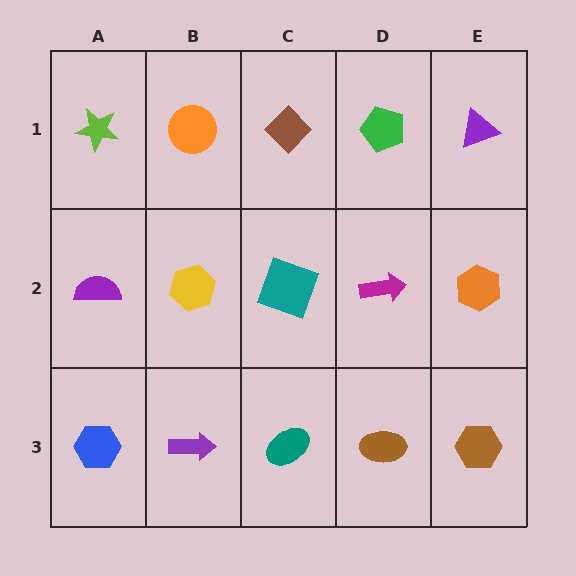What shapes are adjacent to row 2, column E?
A purple triangle (row 1, column E), a brown hexagon (row 3, column E), a magenta arrow (row 2, column D).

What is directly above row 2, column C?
A brown diamond.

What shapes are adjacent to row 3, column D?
A magenta arrow (row 2, column D), a teal ellipse (row 3, column C), a brown hexagon (row 3, column E).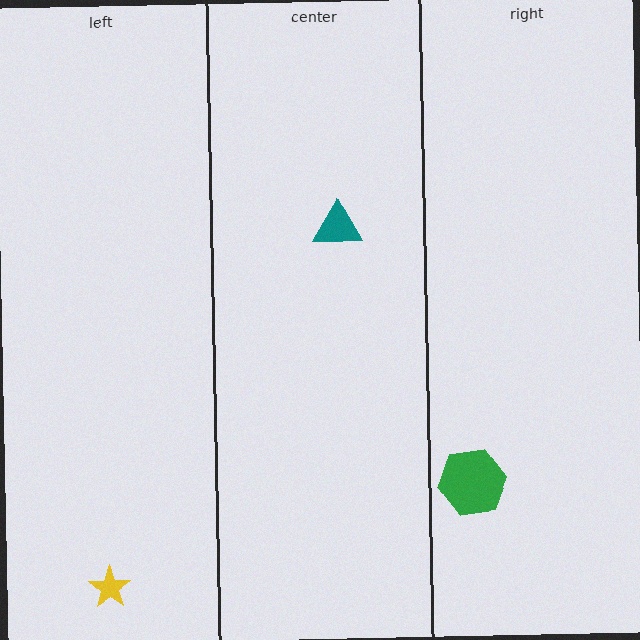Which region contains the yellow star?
The left region.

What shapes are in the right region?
The green hexagon.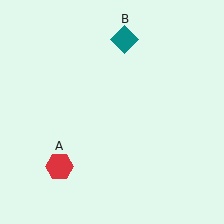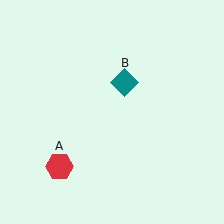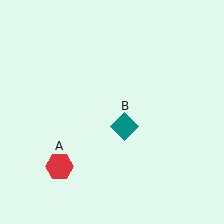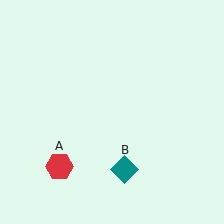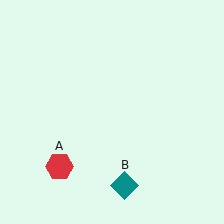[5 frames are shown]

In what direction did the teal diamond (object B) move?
The teal diamond (object B) moved down.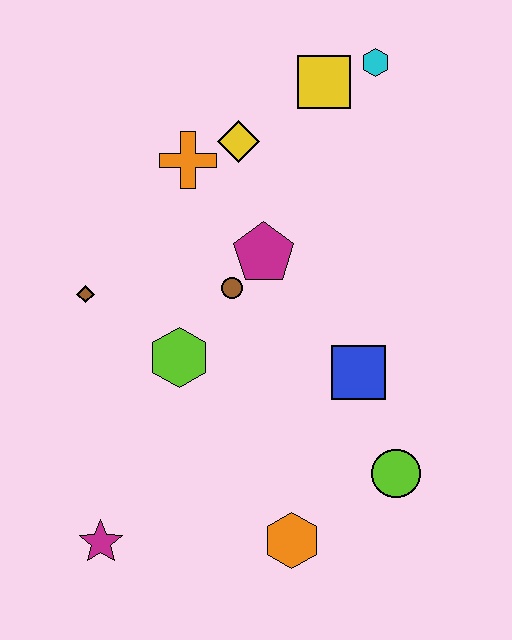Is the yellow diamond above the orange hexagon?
Yes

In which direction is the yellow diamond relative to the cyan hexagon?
The yellow diamond is to the left of the cyan hexagon.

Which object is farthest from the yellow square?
The magenta star is farthest from the yellow square.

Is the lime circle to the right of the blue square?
Yes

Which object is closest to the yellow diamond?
The orange cross is closest to the yellow diamond.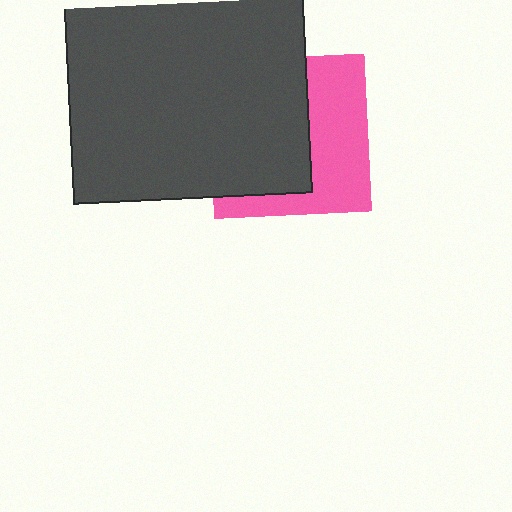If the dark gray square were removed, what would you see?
You would see the complete pink square.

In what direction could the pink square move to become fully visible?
The pink square could move right. That would shift it out from behind the dark gray square entirely.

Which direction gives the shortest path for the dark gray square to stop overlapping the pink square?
Moving left gives the shortest separation.